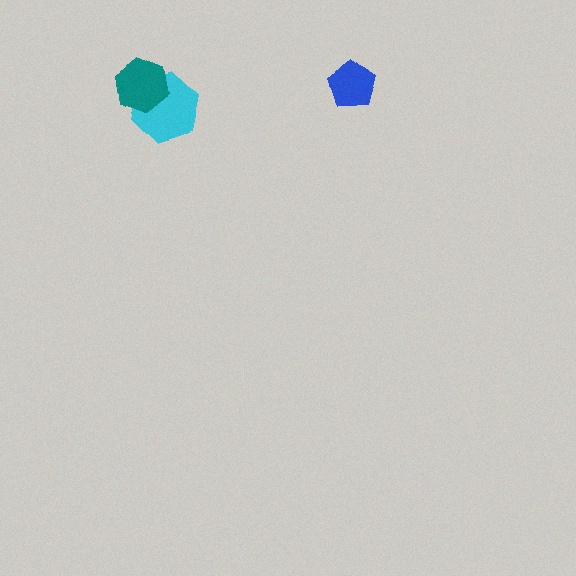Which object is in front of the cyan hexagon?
The teal hexagon is in front of the cyan hexagon.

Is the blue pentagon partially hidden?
No, no other shape covers it.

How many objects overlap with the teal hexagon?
1 object overlaps with the teal hexagon.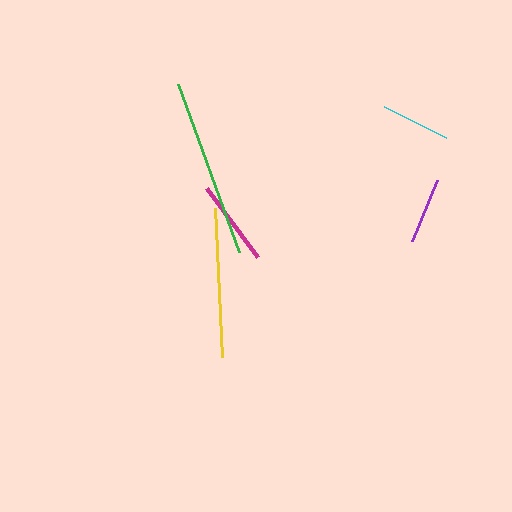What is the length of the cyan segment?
The cyan segment is approximately 69 pixels long.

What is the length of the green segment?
The green segment is approximately 179 pixels long.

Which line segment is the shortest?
The purple line is the shortest at approximately 66 pixels.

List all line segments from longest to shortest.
From longest to shortest: green, yellow, magenta, cyan, purple.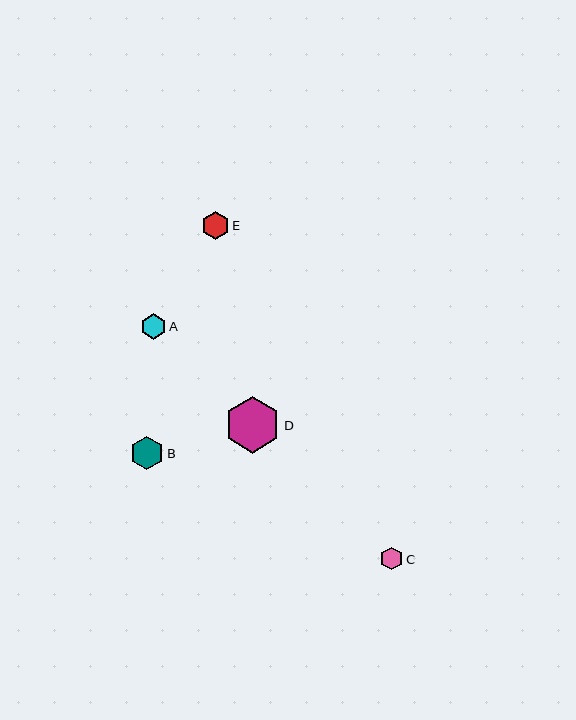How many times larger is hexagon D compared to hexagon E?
Hexagon D is approximately 2.0 times the size of hexagon E.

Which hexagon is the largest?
Hexagon D is the largest with a size of approximately 56 pixels.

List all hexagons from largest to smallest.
From largest to smallest: D, B, E, A, C.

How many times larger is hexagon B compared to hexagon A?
Hexagon B is approximately 1.3 times the size of hexagon A.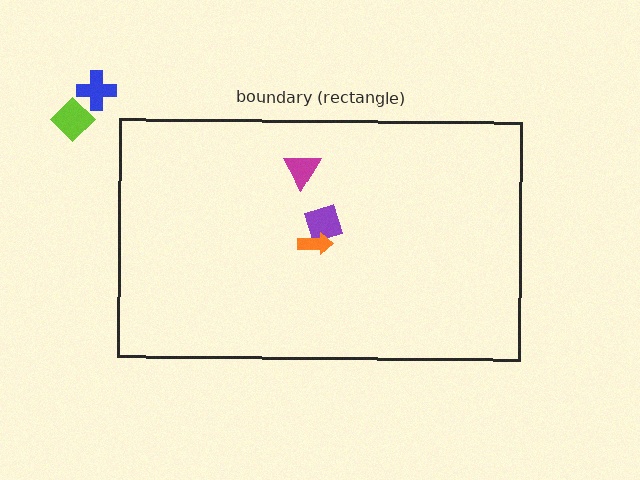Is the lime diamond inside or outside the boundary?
Outside.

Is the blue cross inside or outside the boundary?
Outside.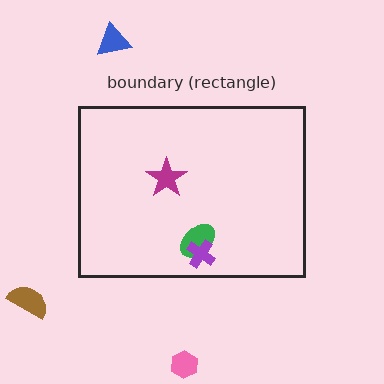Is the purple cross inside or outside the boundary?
Inside.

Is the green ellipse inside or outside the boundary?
Inside.